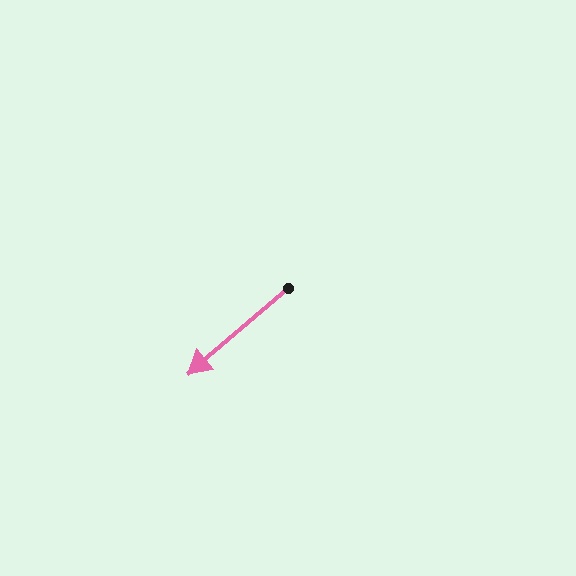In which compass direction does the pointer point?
Southwest.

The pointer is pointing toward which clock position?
Roughly 8 o'clock.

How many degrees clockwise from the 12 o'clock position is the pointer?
Approximately 229 degrees.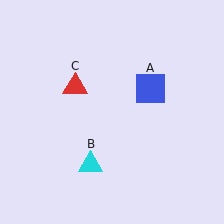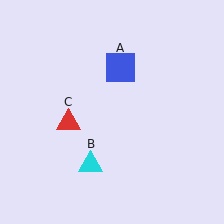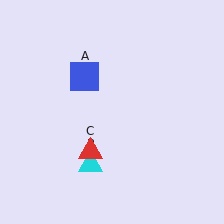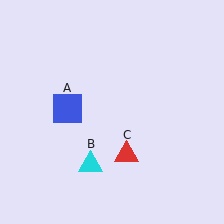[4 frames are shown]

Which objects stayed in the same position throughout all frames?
Cyan triangle (object B) remained stationary.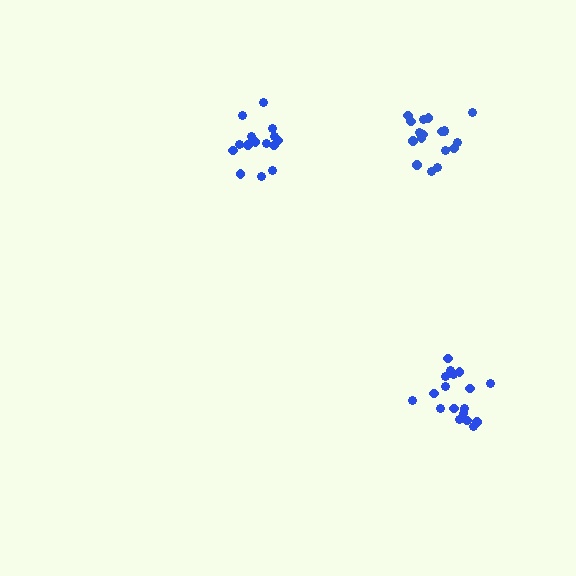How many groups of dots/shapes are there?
There are 3 groups.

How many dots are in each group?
Group 1: 15 dots, Group 2: 18 dots, Group 3: 18 dots (51 total).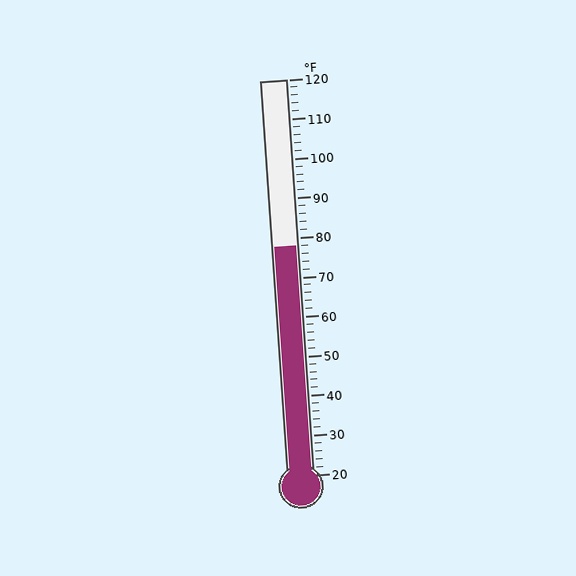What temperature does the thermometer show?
The thermometer shows approximately 78°F.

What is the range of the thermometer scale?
The thermometer scale ranges from 20°F to 120°F.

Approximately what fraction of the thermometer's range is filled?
The thermometer is filled to approximately 60% of its range.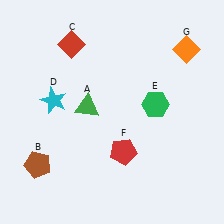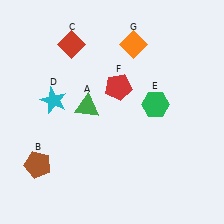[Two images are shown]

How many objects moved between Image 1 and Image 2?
2 objects moved between the two images.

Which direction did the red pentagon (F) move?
The red pentagon (F) moved up.